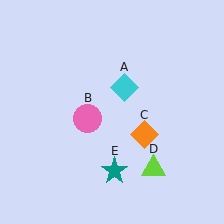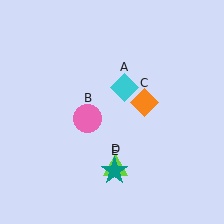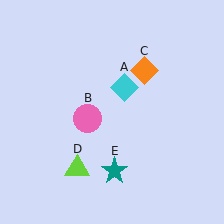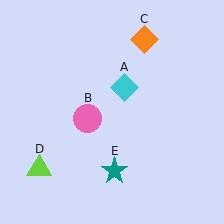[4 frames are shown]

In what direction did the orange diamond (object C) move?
The orange diamond (object C) moved up.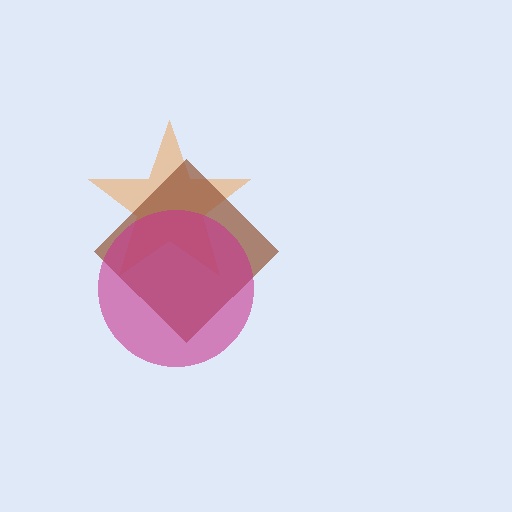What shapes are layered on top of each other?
The layered shapes are: an orange star, a brown diamond, a magenta circle.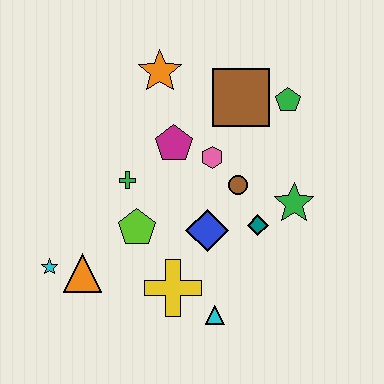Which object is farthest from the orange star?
The cyan triangle is farthest from the orange star.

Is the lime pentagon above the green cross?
No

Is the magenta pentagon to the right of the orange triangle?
Yes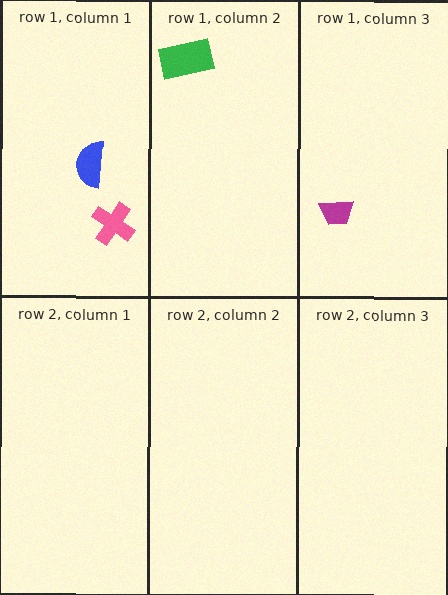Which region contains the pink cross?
The row 1, column 1 region.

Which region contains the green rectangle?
The row 1, column 2 region.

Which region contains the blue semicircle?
The row 1, column 1 region.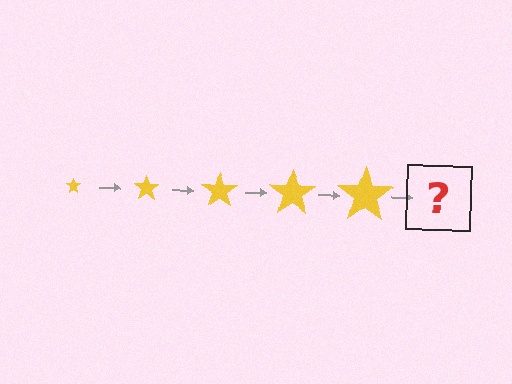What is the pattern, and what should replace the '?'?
The pattern is that the star gets progressively larger each step. The '?' should be a yellow star, larger than the previous one.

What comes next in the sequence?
The next element should be a yellow star, larger than the previous one.